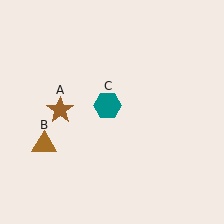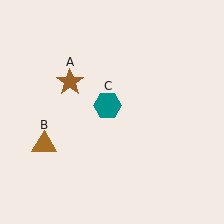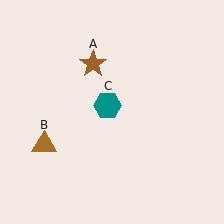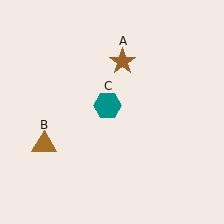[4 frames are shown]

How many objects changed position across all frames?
1 object changed position: brown star (object A).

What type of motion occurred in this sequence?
The brown star (object A) rotated clockwise around the center of the scene.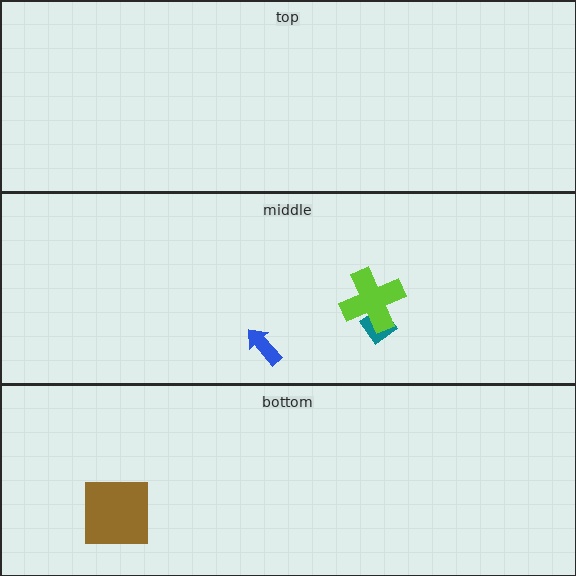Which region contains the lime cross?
The middle region.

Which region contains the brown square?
The bottom region.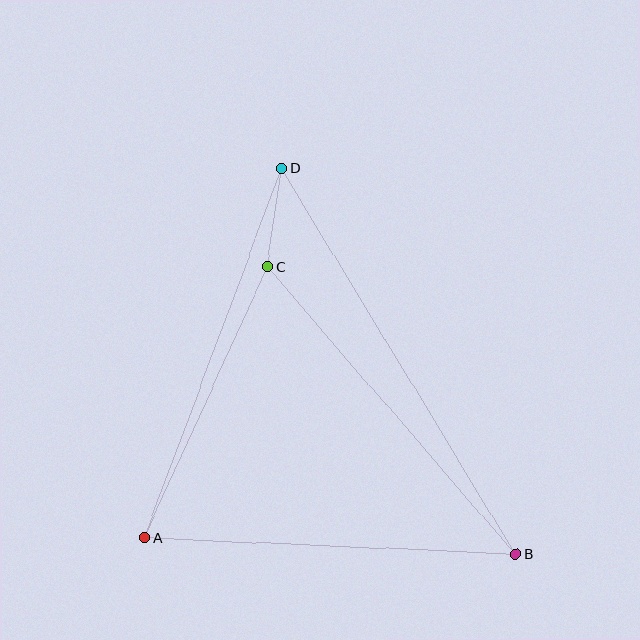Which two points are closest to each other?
Points C and D are closest to each other.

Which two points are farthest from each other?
Points B and D are farthest from each other.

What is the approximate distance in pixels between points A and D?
The distance between A and D is approximately 395 pixels.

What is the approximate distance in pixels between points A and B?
The distance between A and B is approximately 371 pixels.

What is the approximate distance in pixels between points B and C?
The distance between B and C is approximately 379 pixels.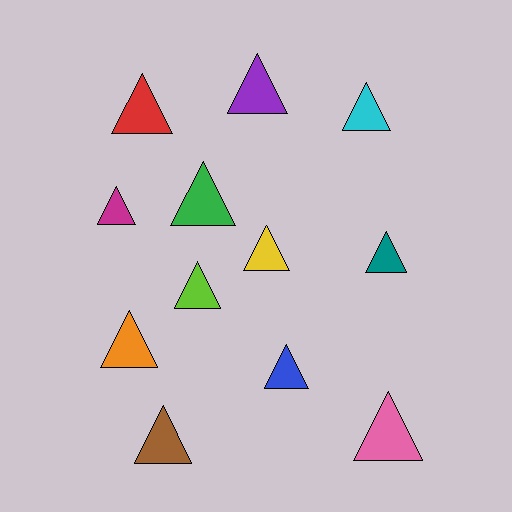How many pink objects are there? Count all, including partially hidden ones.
There is 1 pink object.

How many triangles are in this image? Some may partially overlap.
There are 12 triangles.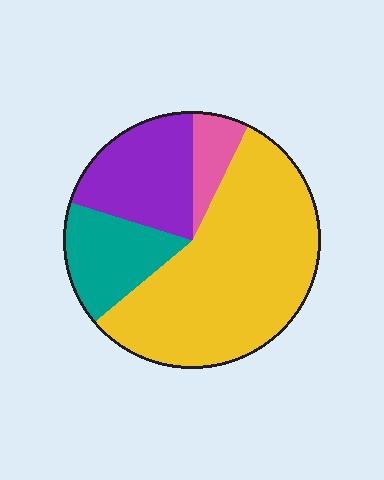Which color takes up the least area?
Pink, at roughly 5%.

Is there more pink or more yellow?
Yellow.